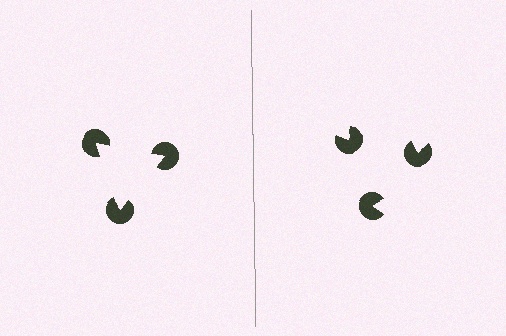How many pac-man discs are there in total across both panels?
6 — 3 on each side.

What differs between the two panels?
The pac-man discs are positioned identically on both sides; only the wedge orientations differ. On the left they align to a triangle; on the right they are misaligned.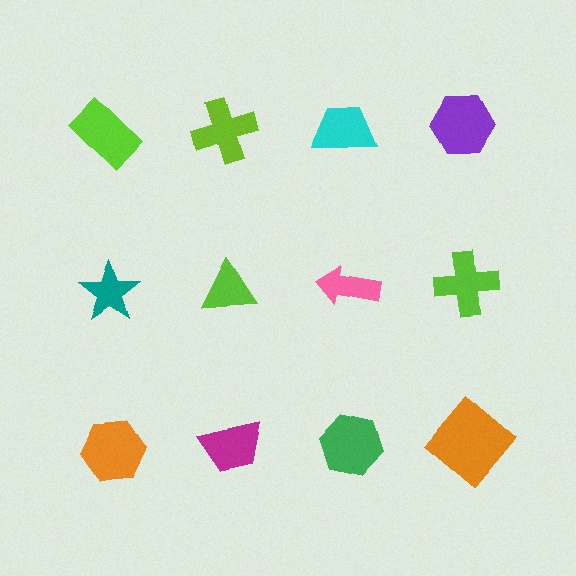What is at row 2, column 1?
A teal star.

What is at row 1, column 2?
A lime cross.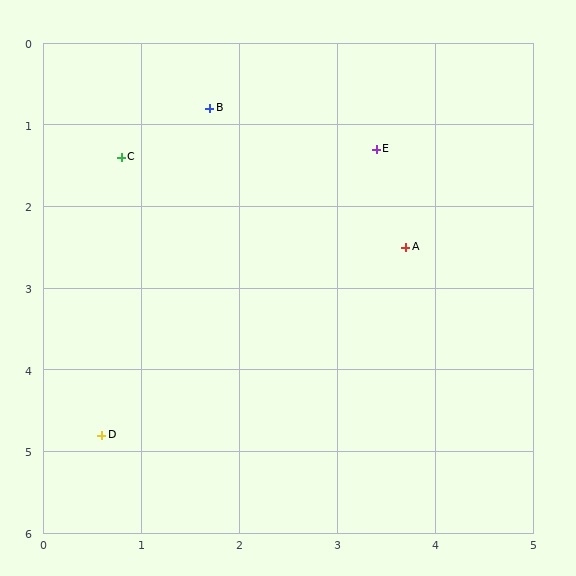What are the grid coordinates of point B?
Point B is at approximately (1.7, 0.8).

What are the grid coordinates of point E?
Point E is at approximately (3.4, 1.3).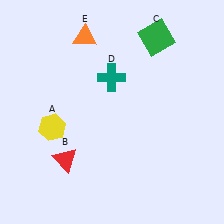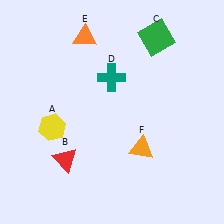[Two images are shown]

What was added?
An orange triangle (F) was added in Image 2.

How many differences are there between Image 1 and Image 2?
There is 1 difference between the two images.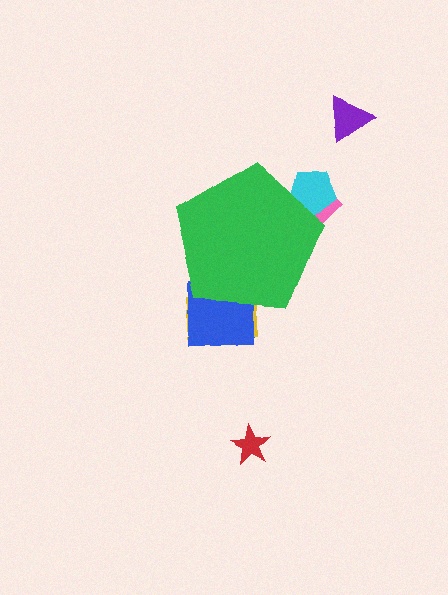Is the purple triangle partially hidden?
No, the purple triangle is fully visible.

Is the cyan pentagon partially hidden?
Yes, the cyan pentagon is partially hidden behind the green pentagon.